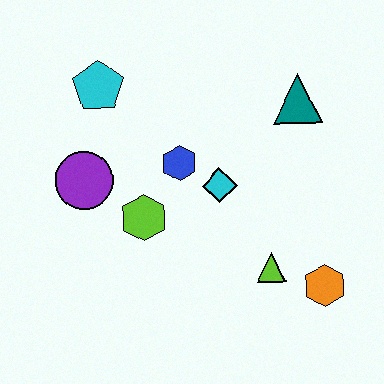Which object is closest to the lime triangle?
The orange hexagon is closest to the lime triangle.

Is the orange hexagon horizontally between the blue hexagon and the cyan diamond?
No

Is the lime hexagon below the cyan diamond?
Yes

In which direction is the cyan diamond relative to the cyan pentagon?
The cyan diamond is to the right of the cyan pentagon.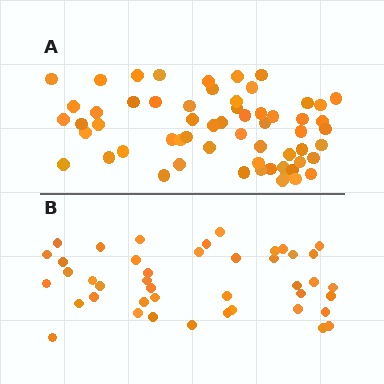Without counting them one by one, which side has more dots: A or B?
Region A (the top region) has more dots.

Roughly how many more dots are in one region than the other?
Region A has approximately 15 more dots than region B.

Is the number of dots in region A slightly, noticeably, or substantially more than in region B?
Region A has noticeably more, but not dramatically so. The ratio is roughly 1.4 to 1.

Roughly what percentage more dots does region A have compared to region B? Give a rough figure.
About 40% more.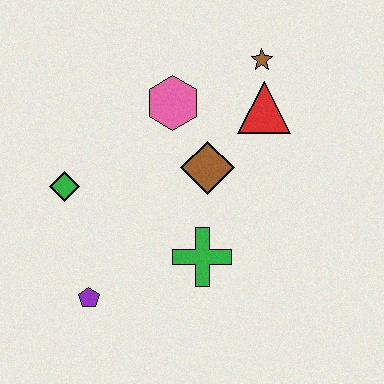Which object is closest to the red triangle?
The brown star is closest to the red triangle.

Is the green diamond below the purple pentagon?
No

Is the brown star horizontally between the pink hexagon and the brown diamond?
No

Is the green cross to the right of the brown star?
No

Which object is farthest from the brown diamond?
The purple pentagon is farthest from the brown diamond.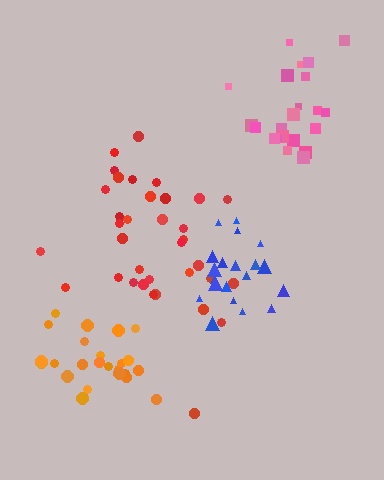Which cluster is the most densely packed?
Pink.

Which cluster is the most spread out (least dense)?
Red.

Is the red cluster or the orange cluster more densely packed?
Orange.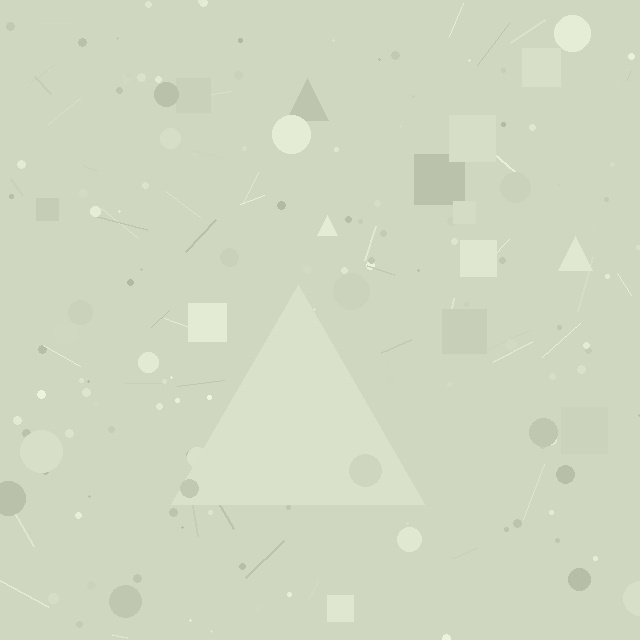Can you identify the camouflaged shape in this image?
The camouflaged shape is a triangle.